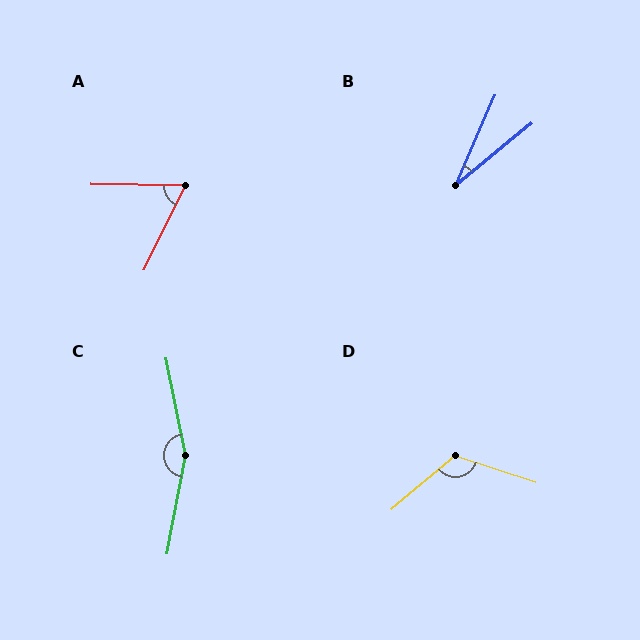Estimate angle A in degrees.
Approximately 65 degrees.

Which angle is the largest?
C, at approximately 158 degrees.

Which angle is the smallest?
B, at approximately 27 degrees.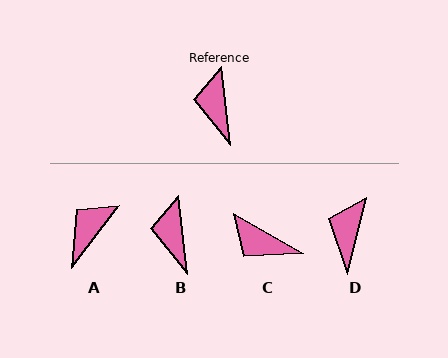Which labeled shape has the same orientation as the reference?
B.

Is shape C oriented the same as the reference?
No, it is off by about 54 degrees.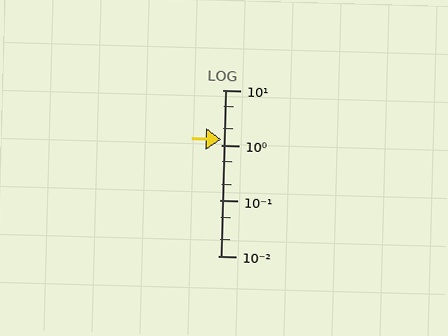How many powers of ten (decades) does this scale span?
The scale spans 3 decades, from 0.01 to 10.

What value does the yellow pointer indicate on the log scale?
The pointer indicates approximately 1.3.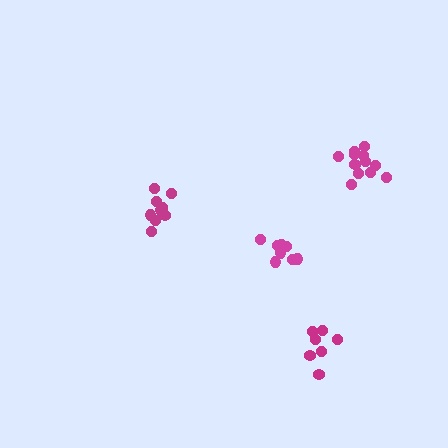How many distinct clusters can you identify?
There are 4 distinct clusters.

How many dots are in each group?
Group 1: 11 dots, Group 2: 8 dots, Group 3: 7 dots, Group 4: 12 dots (38 total).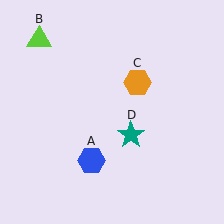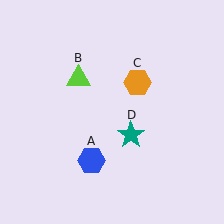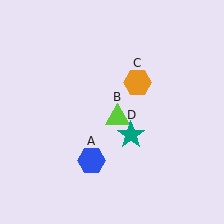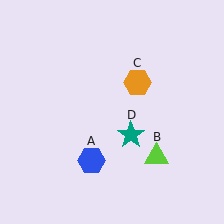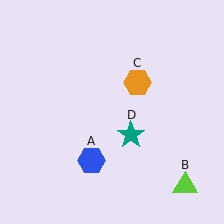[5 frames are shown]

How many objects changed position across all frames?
1 object changed position: lime triangle (object B).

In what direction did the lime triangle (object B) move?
The lime triangle (object B) moved down and to the right.